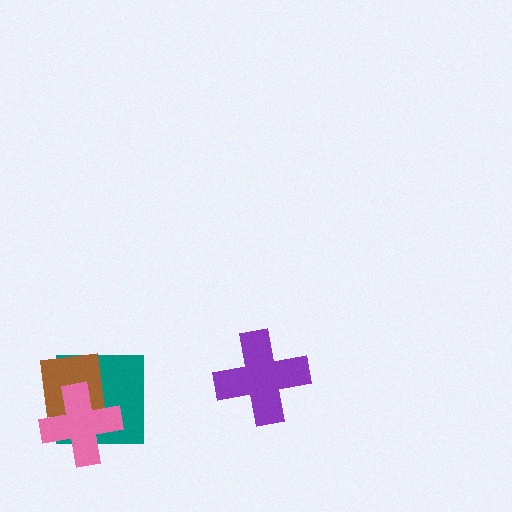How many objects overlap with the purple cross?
0 objects overlap with the purple cross.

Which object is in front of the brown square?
The pink cross is in front of the brown square.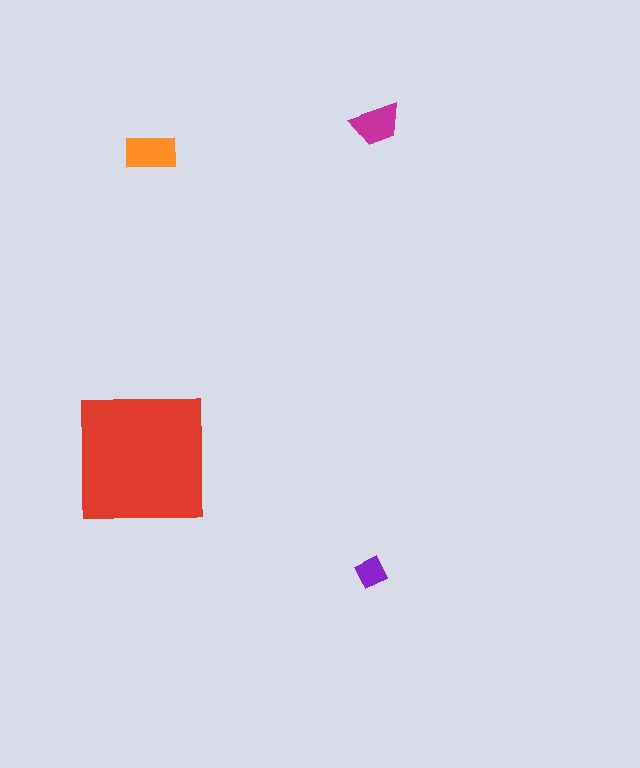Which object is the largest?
The red square.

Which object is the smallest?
The purple diamond.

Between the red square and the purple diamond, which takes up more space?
The red square.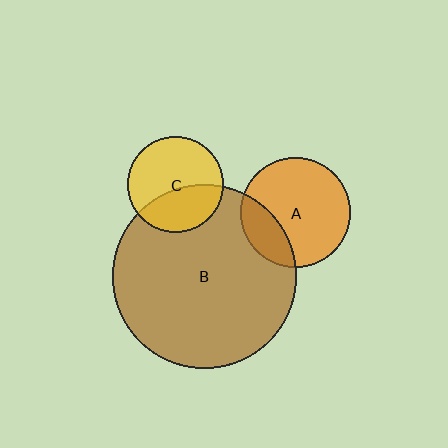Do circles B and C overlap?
Yes.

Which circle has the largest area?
Circle B (brown).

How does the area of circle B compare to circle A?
Approximately 2.8 times.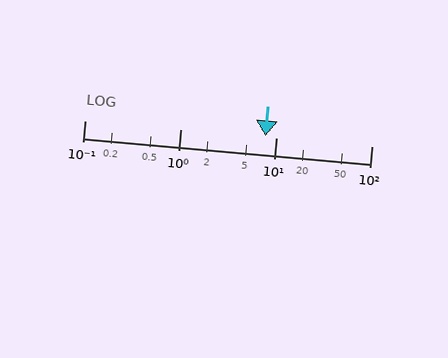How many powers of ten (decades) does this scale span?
The scale spans 3 decades, from 0.1 to 100.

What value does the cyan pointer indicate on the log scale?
The pointer indicates approximately 7.8.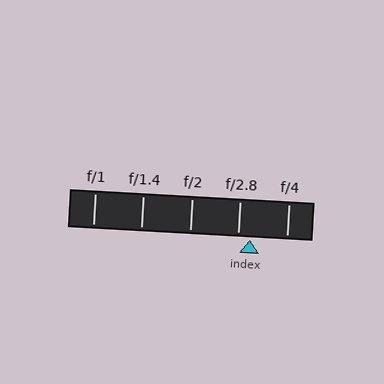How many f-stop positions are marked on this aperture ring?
There are 5 f-stop positions marked.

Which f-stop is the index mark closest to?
The index mark is closest to f/2.8.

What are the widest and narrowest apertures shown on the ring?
The widest aperture shown is f/1 and the narrowest is f/4.